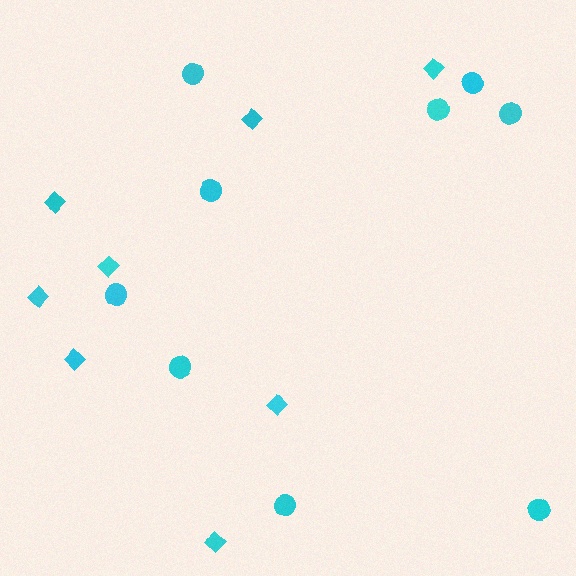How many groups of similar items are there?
There are 2 groups: one group of circles (9) and one group of diamonds (8).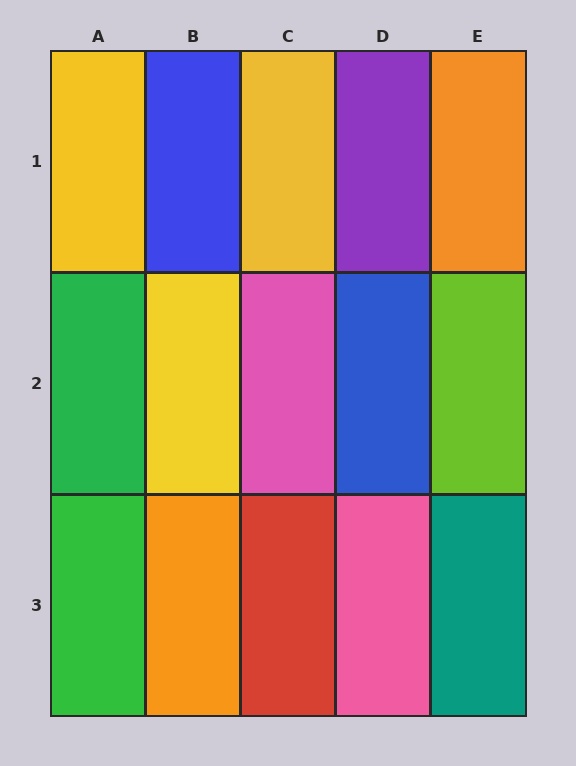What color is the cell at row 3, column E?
Teal.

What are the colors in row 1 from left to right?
Yellow, blue, yellow, purple, orange.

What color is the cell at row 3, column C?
Red.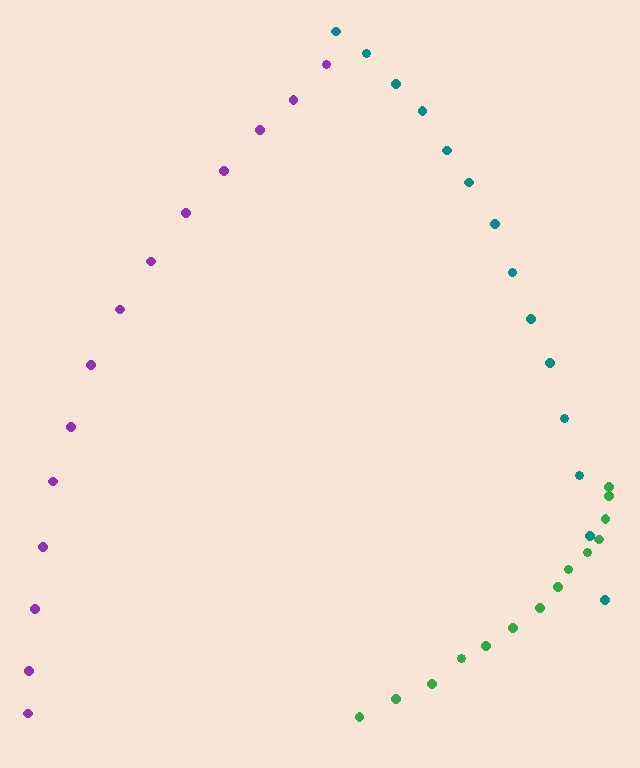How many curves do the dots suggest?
There are 3 distinct paths.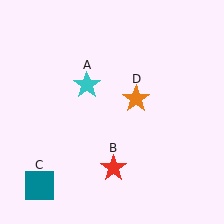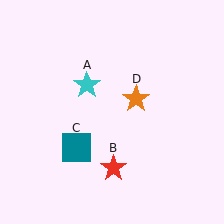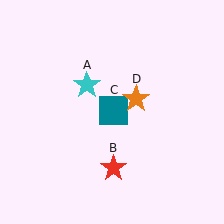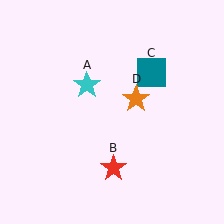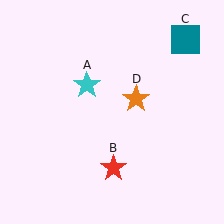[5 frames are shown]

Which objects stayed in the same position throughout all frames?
Cyan star (object A) and red star (object B) and orange star (object D) remained stationary.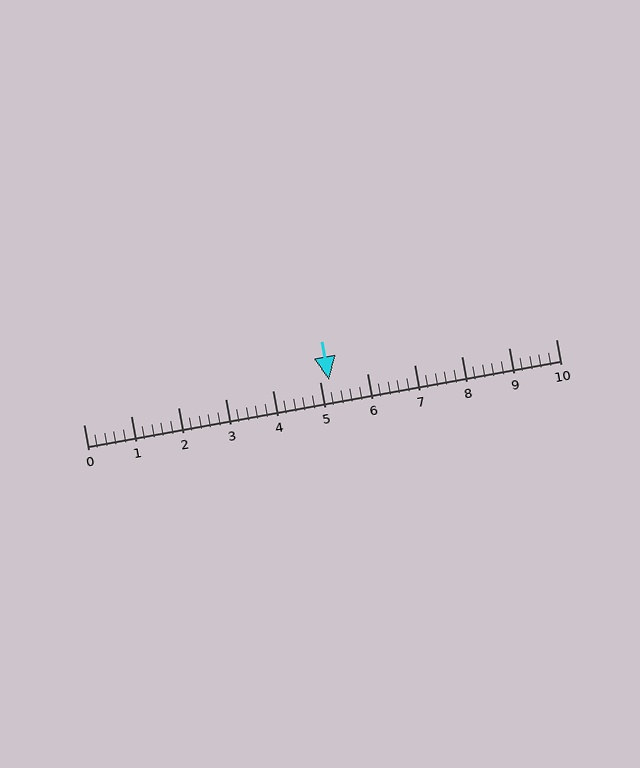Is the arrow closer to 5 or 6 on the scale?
The arrow is closer to 5.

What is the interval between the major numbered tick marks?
The major tick marks are spaced 1 units apart.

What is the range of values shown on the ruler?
The ruler shows values from 0 to 10.